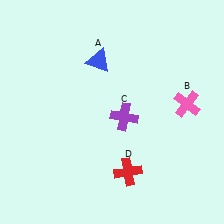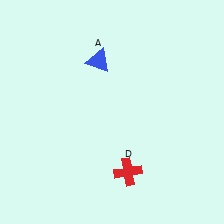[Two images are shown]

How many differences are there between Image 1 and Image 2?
There are 2 differences between the two images.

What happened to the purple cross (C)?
The purple cross (C) was removed in Image 2. It was in the bottom-right area of Image 1.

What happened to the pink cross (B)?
The pink cross (B) was removed in Image 2. It was in the top-right area of Image 1.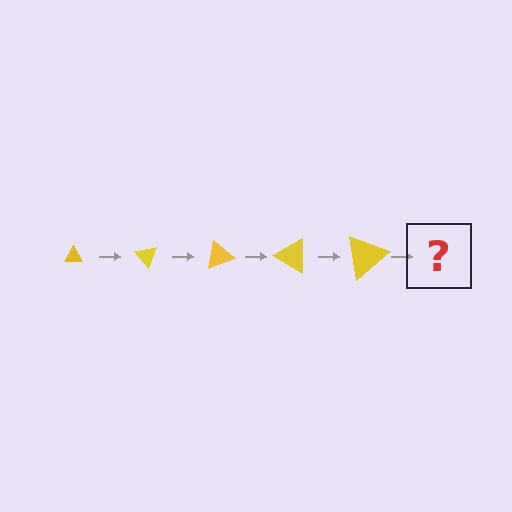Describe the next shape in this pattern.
It should be a triangle, larger than the previous one and rotated 250 degrees from the start.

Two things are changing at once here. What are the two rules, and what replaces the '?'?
The two rules are that the triangle grows larger each step and it rotates 50 degrees each step. The '?' should be a triangle, larger than the previous one and rotated 250 degrees from the start.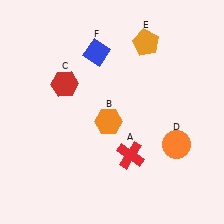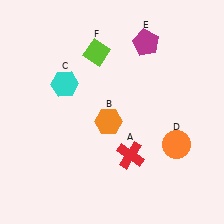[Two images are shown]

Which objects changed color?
C changed from red to cyan. E changed from orange to magenta. F changed from blue to lime.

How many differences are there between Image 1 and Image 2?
There are 3 differences between the two images.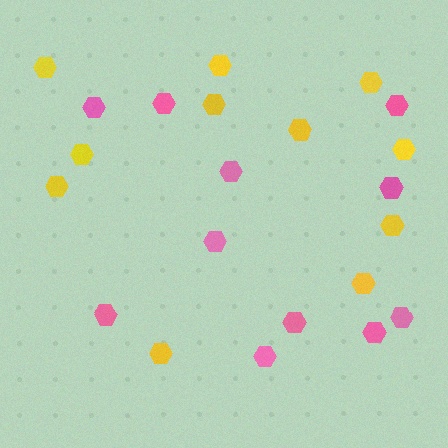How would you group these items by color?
There are 2 groups: one group of pink hexagons (11) and one group of yellow hexagons (11).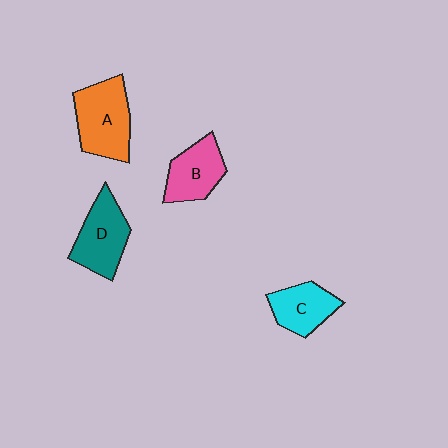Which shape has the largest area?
Shape A (orange).